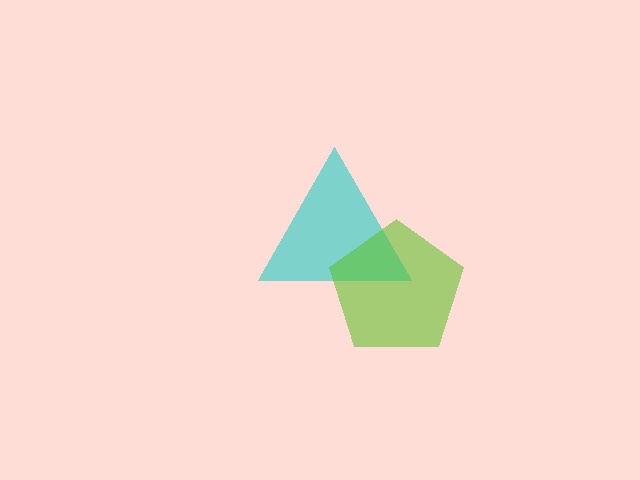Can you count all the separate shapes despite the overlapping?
Yes, there are 2 separate shapes.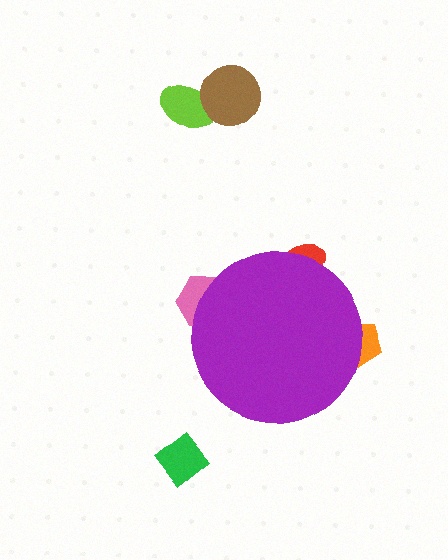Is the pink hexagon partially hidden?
Yes, the pink hexagon is partially hidden behind the purple circle.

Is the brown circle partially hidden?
No, the brown circle is fully visible.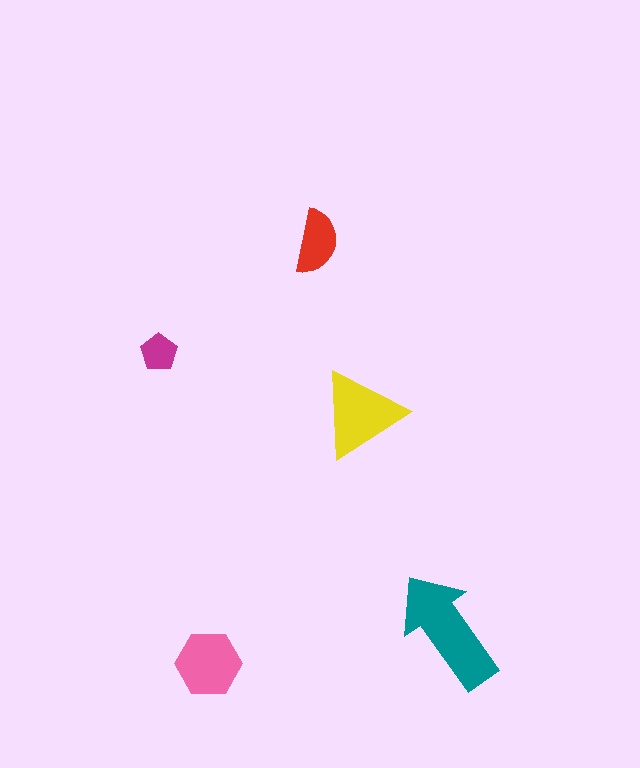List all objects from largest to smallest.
The teal arrow, the yellow triangle, the pink hexagon, the red semicircle, the magenta pentagon.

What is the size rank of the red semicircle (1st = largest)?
4th.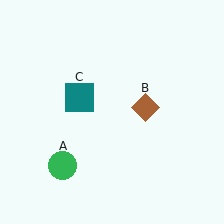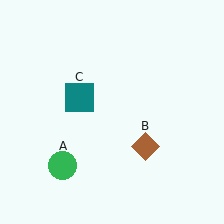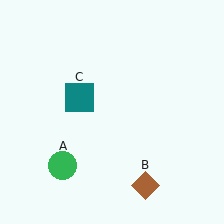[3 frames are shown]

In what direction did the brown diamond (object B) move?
The brown diamond (object B) moved down.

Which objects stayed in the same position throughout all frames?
Green circle (object A) and teal square (object C) remained stationary.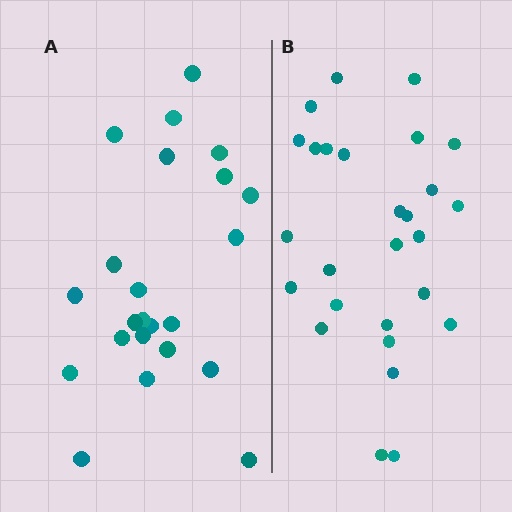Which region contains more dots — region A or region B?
Region B (the right region) has more dots.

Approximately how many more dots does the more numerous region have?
Region B has about 4 more dots than region A.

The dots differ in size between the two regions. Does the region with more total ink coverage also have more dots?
No. Region A has more total ink coverage because its dots are larger, but region B actually contains more individual dots. Total area can be misleading — the number of items is what matters here.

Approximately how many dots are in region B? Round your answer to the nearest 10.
About 30 dots. (The exact count is 27, which rounds to 30.)